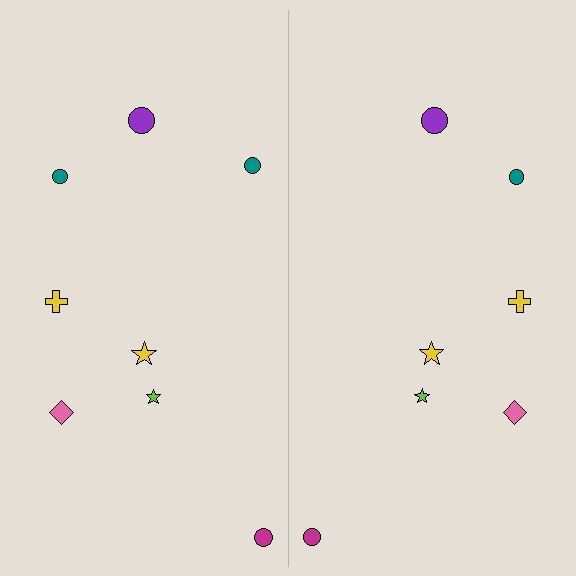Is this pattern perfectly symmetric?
No, the pattern is not perfectly symmetric. A teal circle is missing from the right side.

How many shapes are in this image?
There are 15 shapes in this image.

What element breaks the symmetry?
A teal circle is missing from the right side.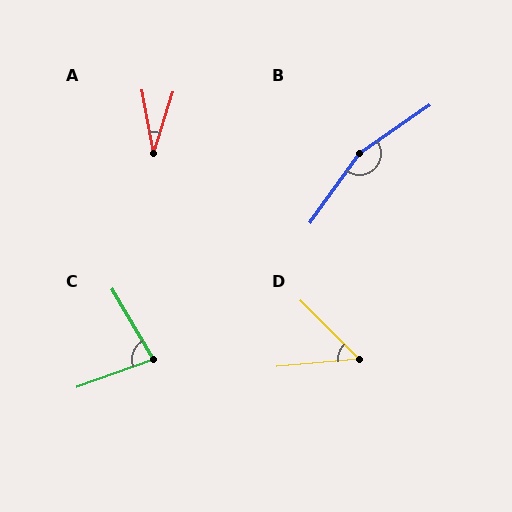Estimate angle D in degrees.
Approximately 50 degrees.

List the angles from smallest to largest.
A (27°), D (50°), C (79°), B (160°).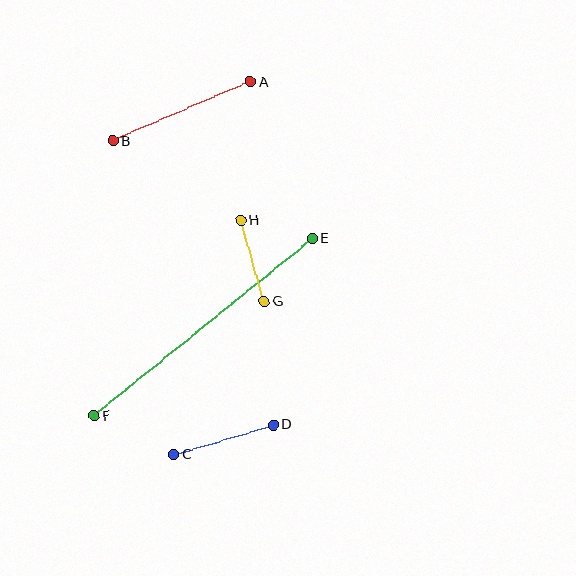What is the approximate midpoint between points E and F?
The midpoint is at approximately (203, 327) pixels.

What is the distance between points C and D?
The distance is approximately 104 pixels.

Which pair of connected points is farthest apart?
Points E and F are farthest apart.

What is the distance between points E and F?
The distance is approximately 281 pixels.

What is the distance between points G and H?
The distance is approximately 84 pixels.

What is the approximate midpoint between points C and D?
The midpoint is at approximately (223, 440) pixels.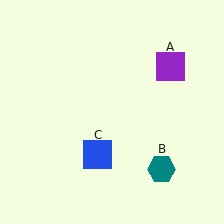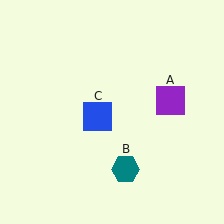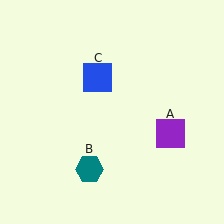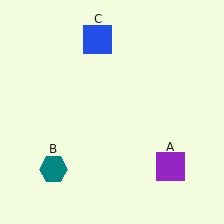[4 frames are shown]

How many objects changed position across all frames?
3 objects changed position: purple square (object A), teal hexagon (object B), blue square (object C).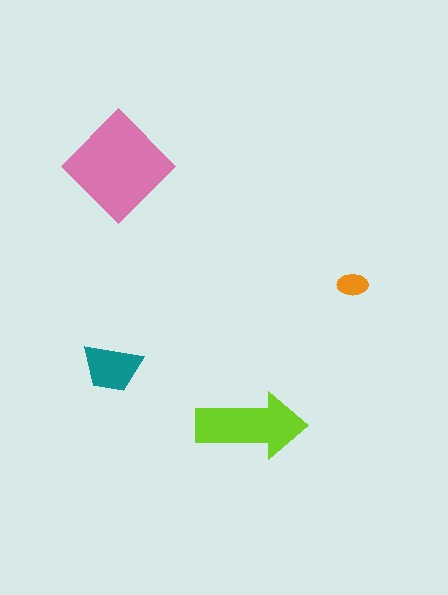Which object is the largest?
The pink diamond.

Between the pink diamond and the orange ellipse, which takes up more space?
The pink diamond.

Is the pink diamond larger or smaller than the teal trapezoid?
Larger.